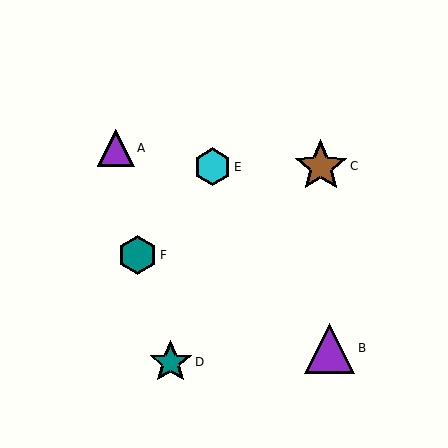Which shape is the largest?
The brown star (labeled C) is the largest.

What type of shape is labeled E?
Shape E is a cyan hexagon.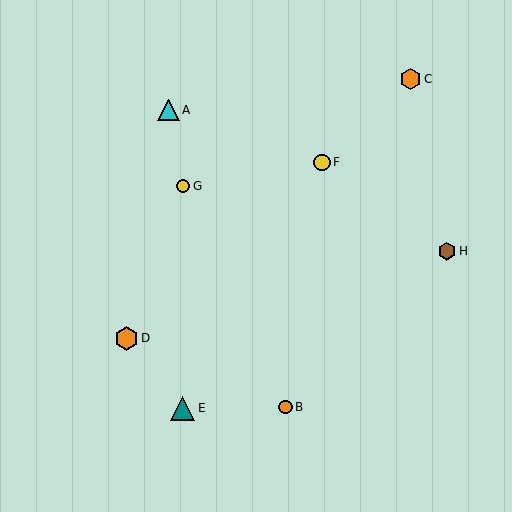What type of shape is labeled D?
Shape D is an orange hexagon.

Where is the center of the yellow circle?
The center of the yellow circle is at (322, 162).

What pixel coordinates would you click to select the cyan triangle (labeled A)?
Click at (168, 110) to select the cyan triangle A.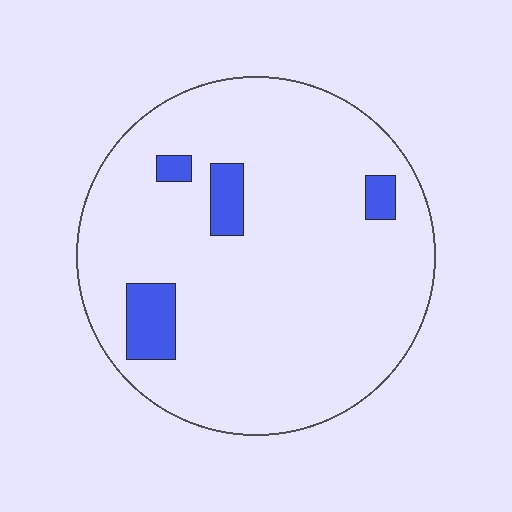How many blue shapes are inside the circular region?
4.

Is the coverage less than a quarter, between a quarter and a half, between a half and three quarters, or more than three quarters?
Less than a quarter.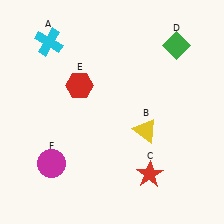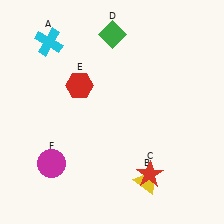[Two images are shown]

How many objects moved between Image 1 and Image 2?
2 objects moved between the two images.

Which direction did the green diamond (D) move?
The green diamond (D) moved left.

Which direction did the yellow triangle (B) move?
The yellow triangle (B) moved down.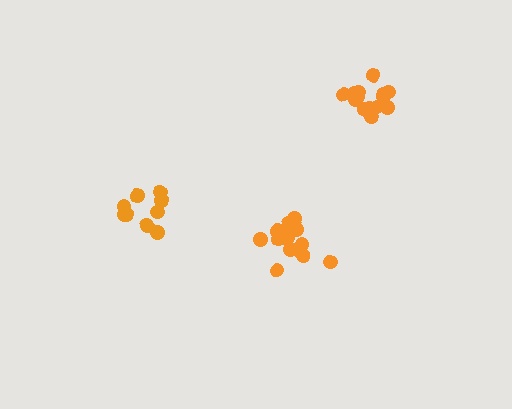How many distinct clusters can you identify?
There are 3 distinct clusters.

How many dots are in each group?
Group 1: 14 dots, Group 2: 9 dots, Group 3: 14 dots (37 total).